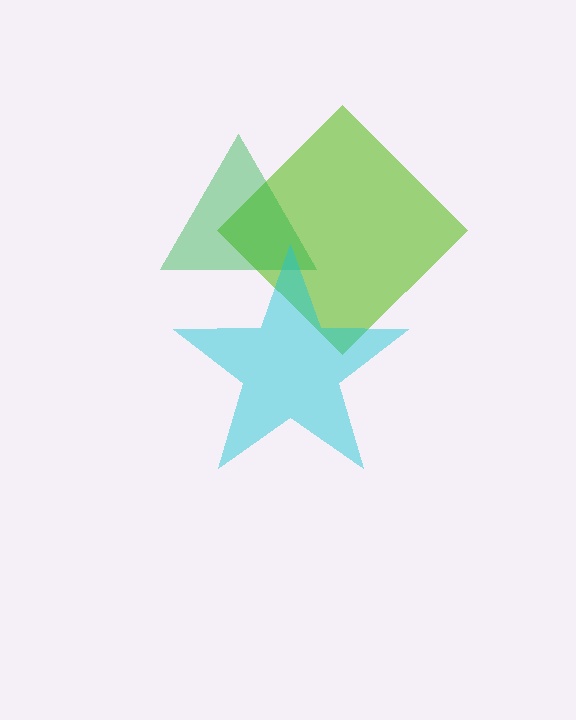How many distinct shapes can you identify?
There are 3 distinct shapes: a lime diamond, a green triangle, a cyan star.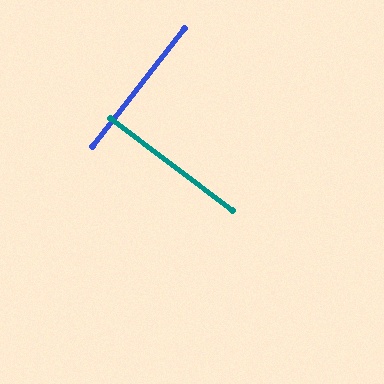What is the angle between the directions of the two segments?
Approximately 89 degrees.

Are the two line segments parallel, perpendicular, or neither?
Perpendicular — they meet at approximately 89°.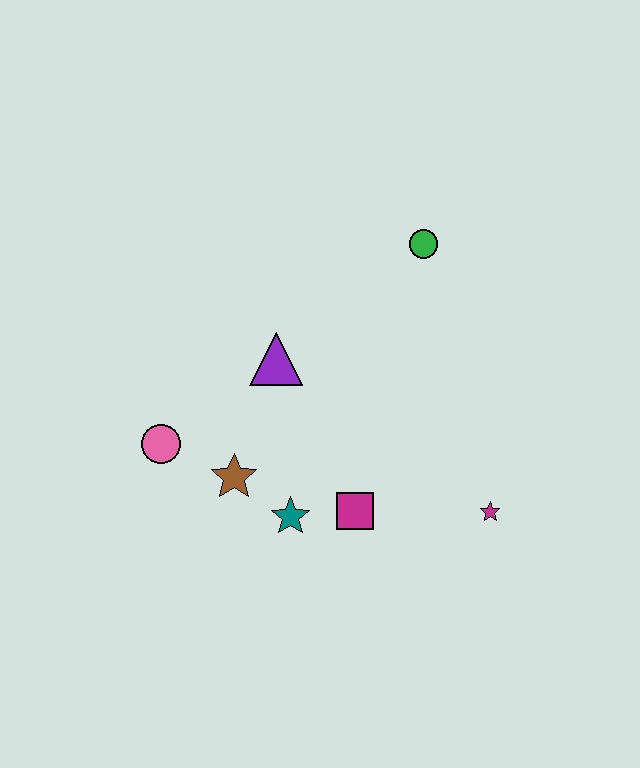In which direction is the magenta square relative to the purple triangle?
The magenta square is below the purple triangle.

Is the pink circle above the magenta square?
Yes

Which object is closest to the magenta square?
The teal star is closest to the magenta square.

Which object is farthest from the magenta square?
The green circle is farthest from the magenta square.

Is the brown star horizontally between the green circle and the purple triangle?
No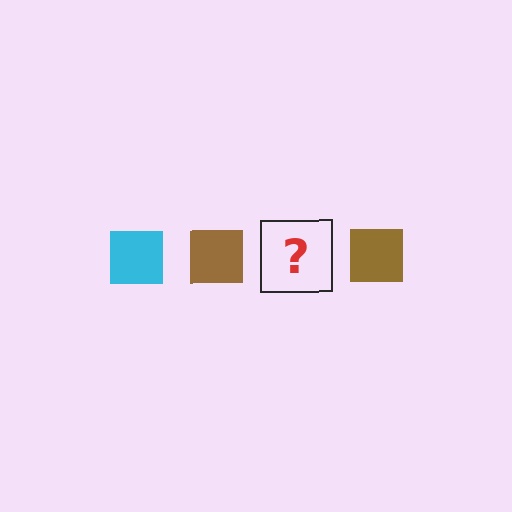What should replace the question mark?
The question mark should be replaced with a cyan square.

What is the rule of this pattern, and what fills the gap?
The rule is that the pattern cycles through cyan, brown squares. The gap should be filled with a cyan square.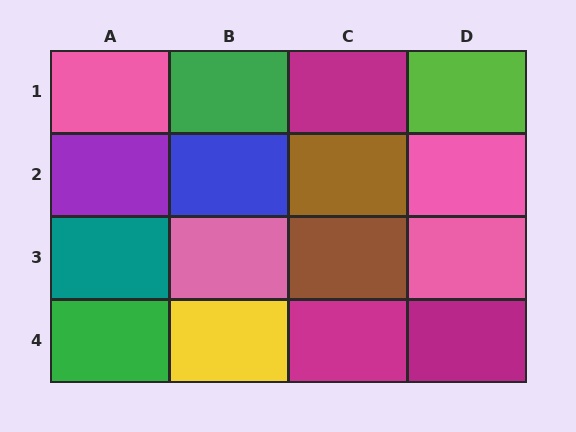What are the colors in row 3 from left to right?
Teal, pink, brown, pink.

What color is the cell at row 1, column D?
Lime.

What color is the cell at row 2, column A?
Purple.